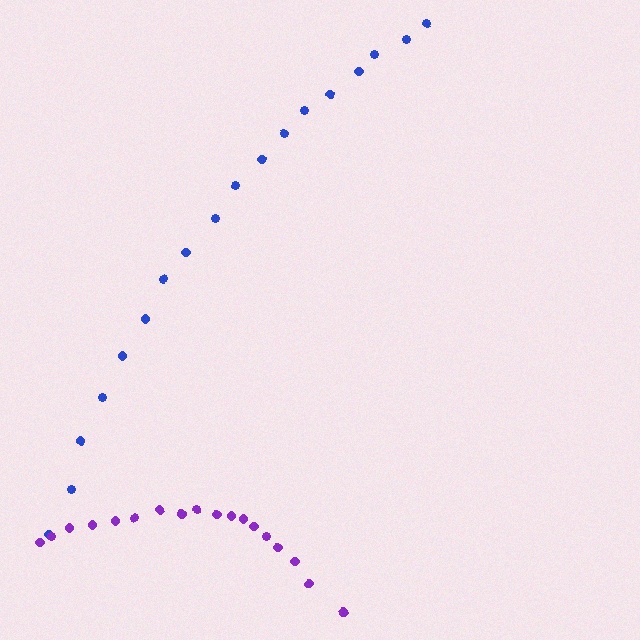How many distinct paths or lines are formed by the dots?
There are 2 distinct paths.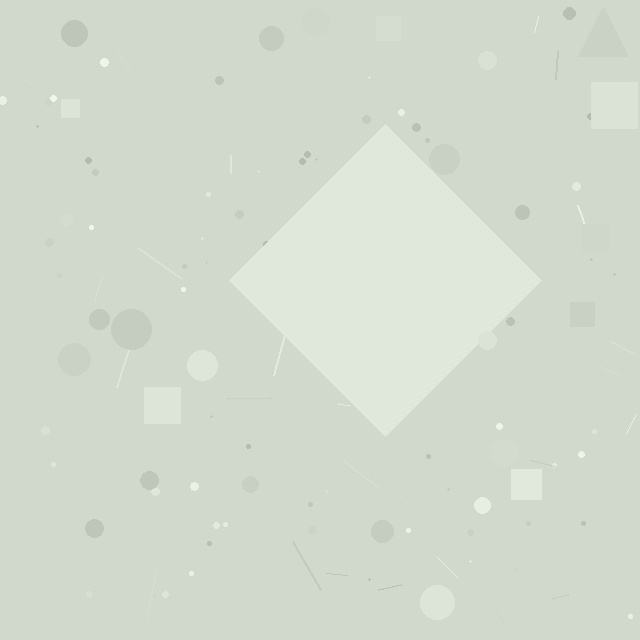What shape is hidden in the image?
A diamond is hidden in the image.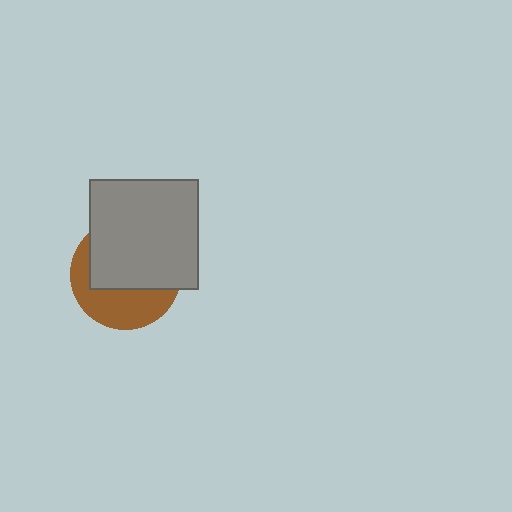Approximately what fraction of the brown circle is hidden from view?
Roughly 58% of the brown circle is hidden behind the gray square.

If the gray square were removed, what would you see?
You would see the complete brown circle.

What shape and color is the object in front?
The object in front is a gray square.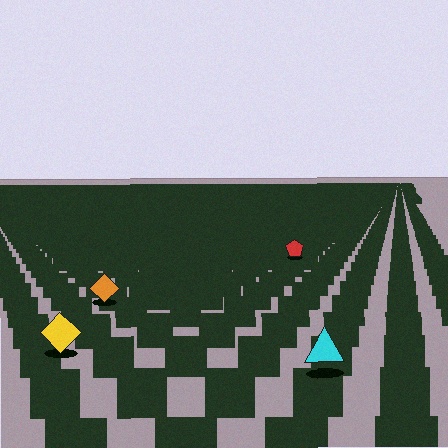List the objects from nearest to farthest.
From nearest to farthest: the cyan triangle, the yellow diamond, the orange diamond, the red pentagon.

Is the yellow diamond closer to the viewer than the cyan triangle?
No. The cyan triangle is closer — you can tell from the texture gradient: the ground texture is coarser near it.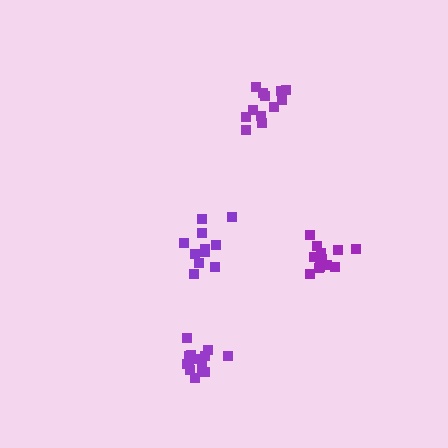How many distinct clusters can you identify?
There are 4 distinct clusters.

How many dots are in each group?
Group 1: 12 dots, Group 2: 11 dots, Group 3: 12 dots, Group 4: 14 dots (49 total).